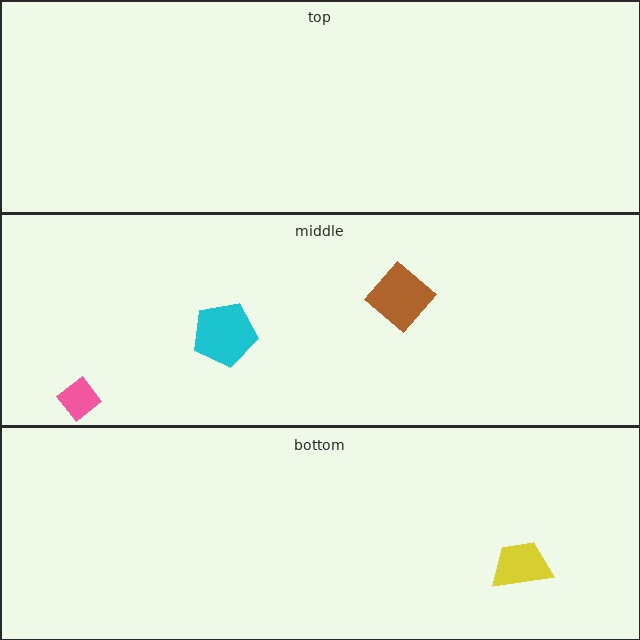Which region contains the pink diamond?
The middle region.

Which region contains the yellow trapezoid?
The bottom region.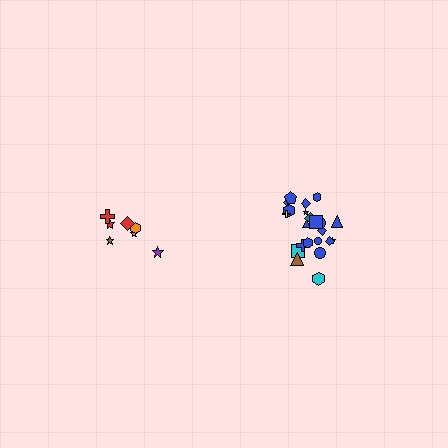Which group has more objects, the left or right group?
The right group.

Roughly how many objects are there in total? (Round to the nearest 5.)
Roughly 30 objects in total.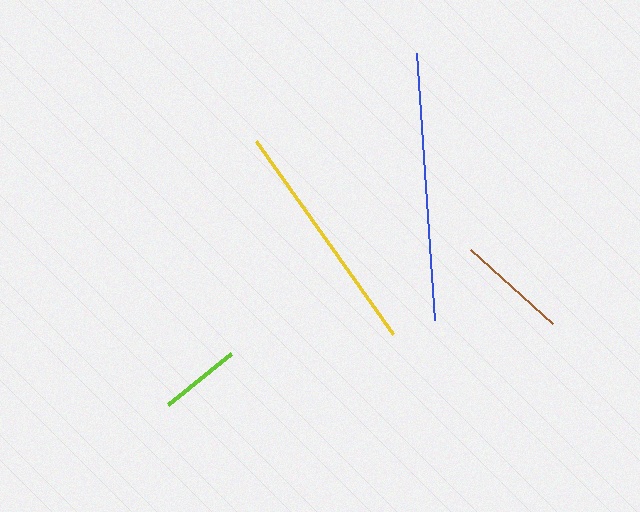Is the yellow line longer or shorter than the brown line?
The yellow line is longer than the brown line.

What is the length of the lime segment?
The lime segment is approximately 81 pixels long.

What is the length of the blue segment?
The blue segment is approximately 267 pixels long.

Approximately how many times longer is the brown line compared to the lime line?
The brown line is approximately 1.4 times the length of the lime line.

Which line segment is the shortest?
The lime line is the shortest at approximately 81 pixels.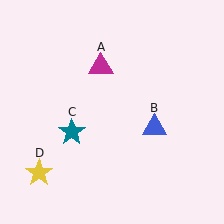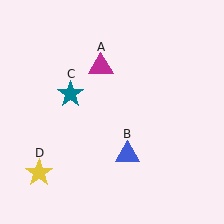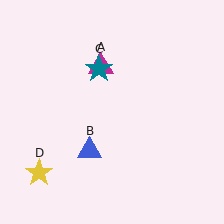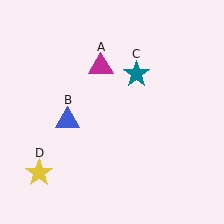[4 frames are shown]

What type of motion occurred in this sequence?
The blue triangle (object B), teal star (object C) rotated clockwise around the center of the scene.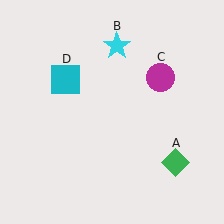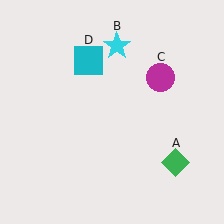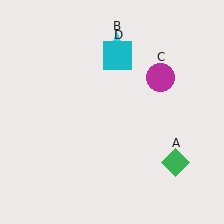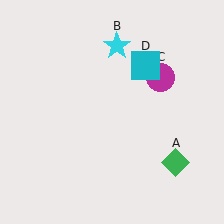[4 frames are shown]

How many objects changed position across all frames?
1 object changed position: cyan square (object D).